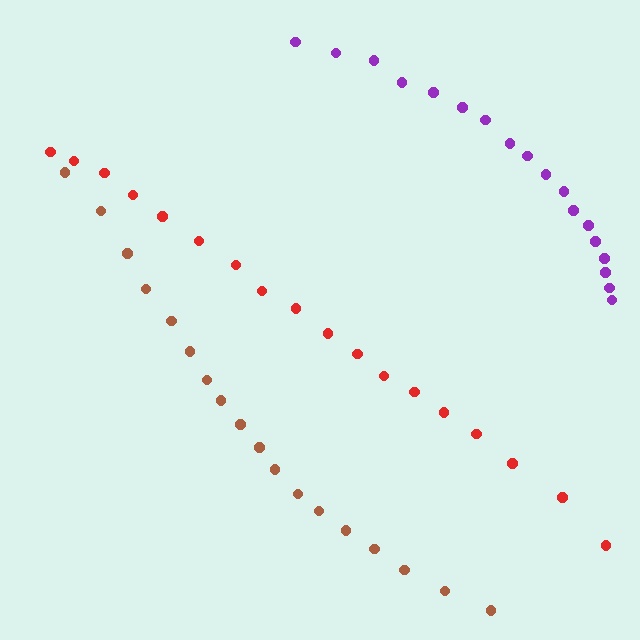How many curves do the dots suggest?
There are 3 distinct paths.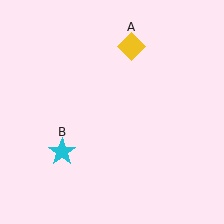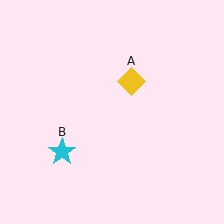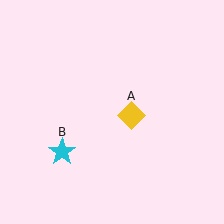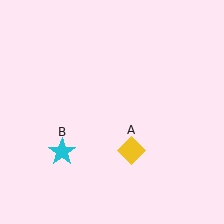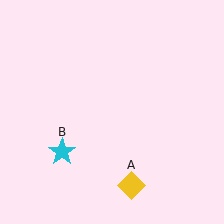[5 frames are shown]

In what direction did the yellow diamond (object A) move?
The yellow diamond (object A) moved down.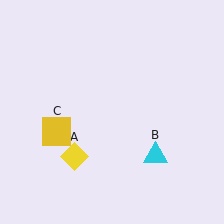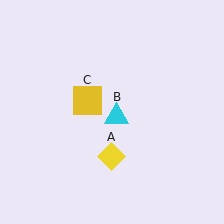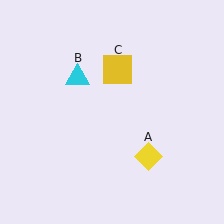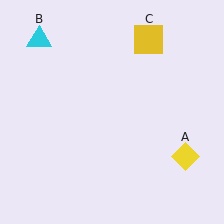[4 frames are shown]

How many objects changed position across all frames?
3 objects changed position: yellow diamond (object A), cyan triangle (object B), yellow square (object C).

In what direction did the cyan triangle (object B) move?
The cyan triangle (object B) moved up and to the left.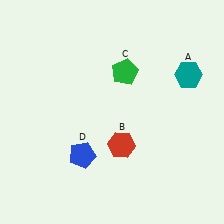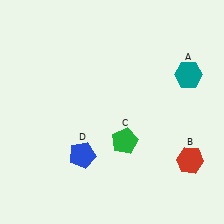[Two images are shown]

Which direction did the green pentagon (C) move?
The green pentagon (C) moved down.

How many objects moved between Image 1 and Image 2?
2 objects moved between the two images.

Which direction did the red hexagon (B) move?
The red hexagon (B) moved right.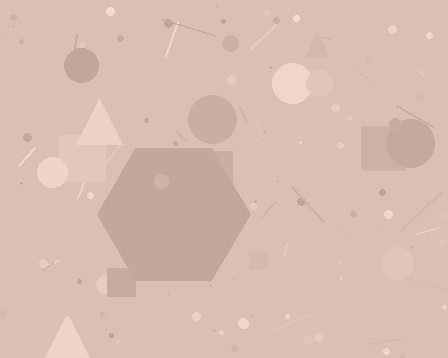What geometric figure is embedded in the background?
A hexagon is embedded in the background.